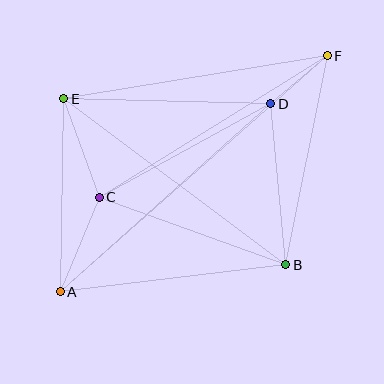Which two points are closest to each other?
Points D and F are closest to each other.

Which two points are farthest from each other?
Points A and F are farthest from each other.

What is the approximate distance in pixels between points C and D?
The distance between C and D is approximately 195 pixels.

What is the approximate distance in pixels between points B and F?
The distance between B and F is approximately 213 pixels.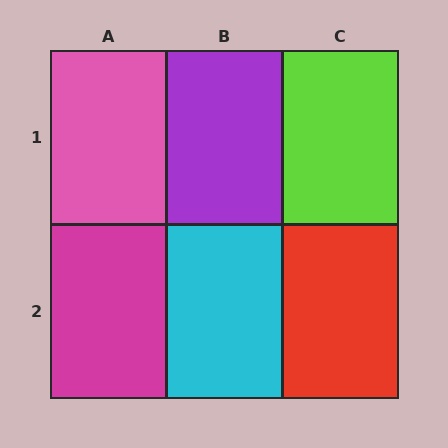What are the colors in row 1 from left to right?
Pink, purple, lime.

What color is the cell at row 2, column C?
Red.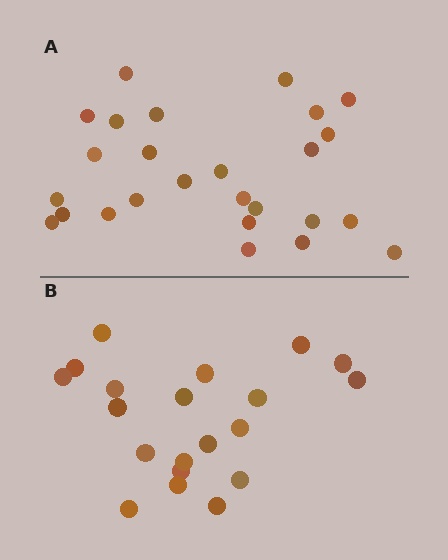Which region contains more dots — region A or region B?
Region A (the top region) has more dots.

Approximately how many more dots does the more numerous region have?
Region A has about 6 more dots than region B.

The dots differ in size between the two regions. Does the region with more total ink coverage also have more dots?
No. Region B has more total ink coverage because its dots are larger, but region A actually contains more individual dots. Total area can be misleading — the number of items is what matters here.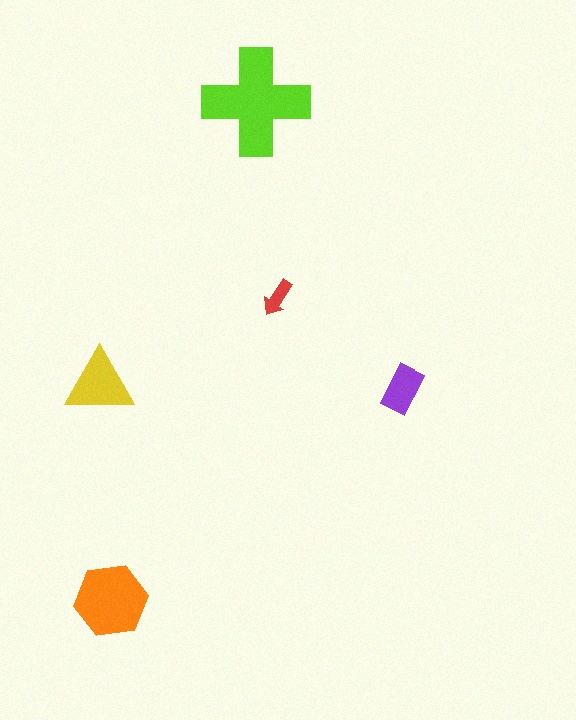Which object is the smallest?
The red arrow.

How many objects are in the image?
There are 5 objects in the image.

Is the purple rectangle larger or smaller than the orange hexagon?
Smaller.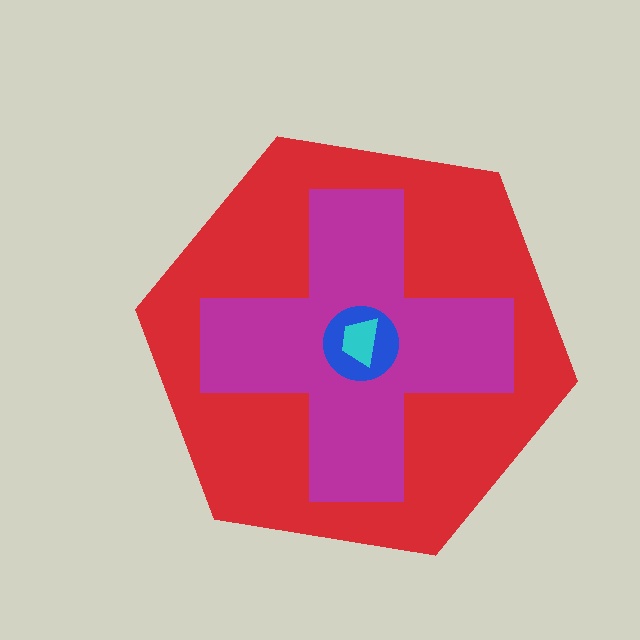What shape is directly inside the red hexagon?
The magenta cross.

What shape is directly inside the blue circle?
The cyan trapezoid.